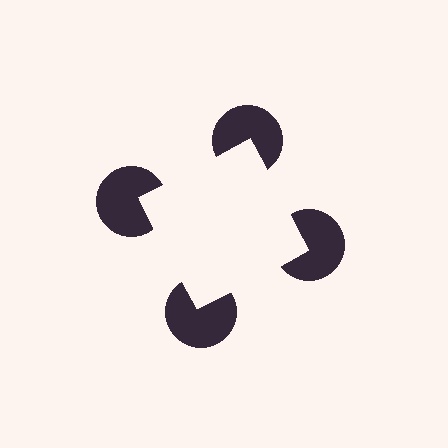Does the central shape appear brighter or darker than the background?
It typically appears slightly brighter than the background, even though no actual brightness change is drawn.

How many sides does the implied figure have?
4 sides.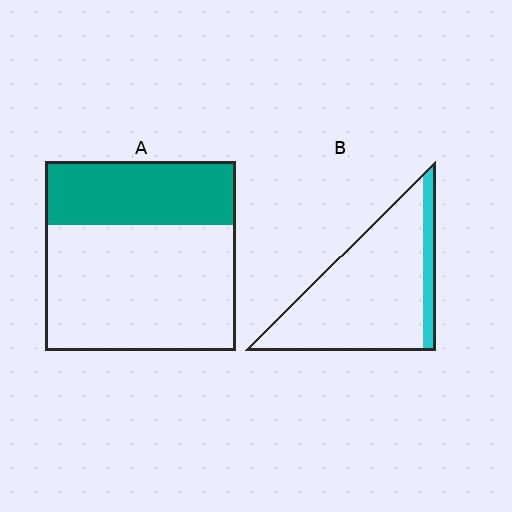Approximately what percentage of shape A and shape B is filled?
A is approximately 35% and B is approximately 15%.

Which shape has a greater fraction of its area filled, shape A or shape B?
Shape A.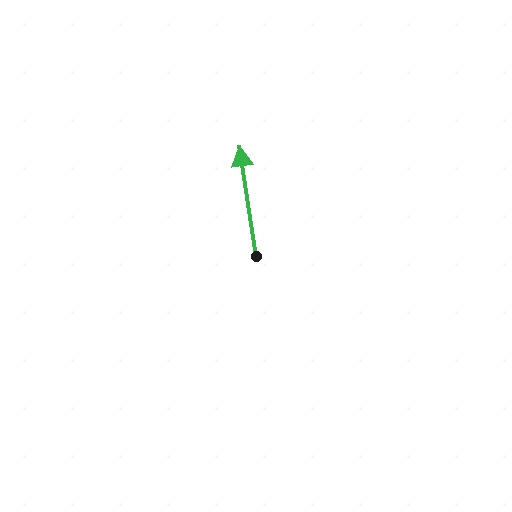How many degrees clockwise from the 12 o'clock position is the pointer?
Approximately 352 degrees.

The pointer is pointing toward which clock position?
Roughly 12 o'clock.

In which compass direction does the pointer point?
North.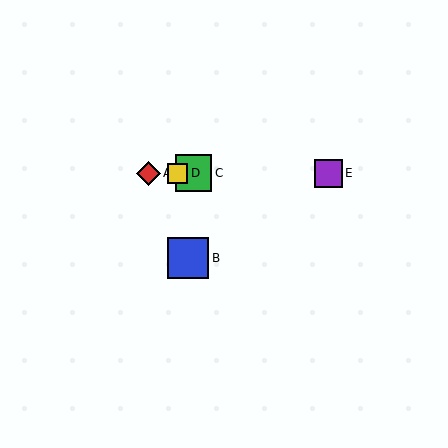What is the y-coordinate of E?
Object E is at y≈173.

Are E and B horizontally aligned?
No, E is at y≈173 and B is at y≈258.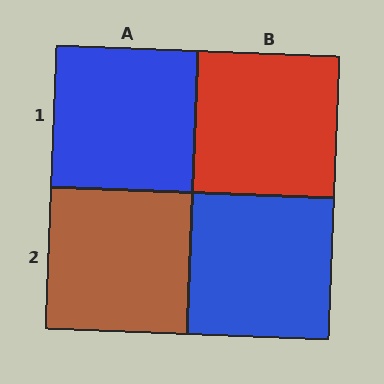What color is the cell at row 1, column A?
Blue.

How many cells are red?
1 cell is red.